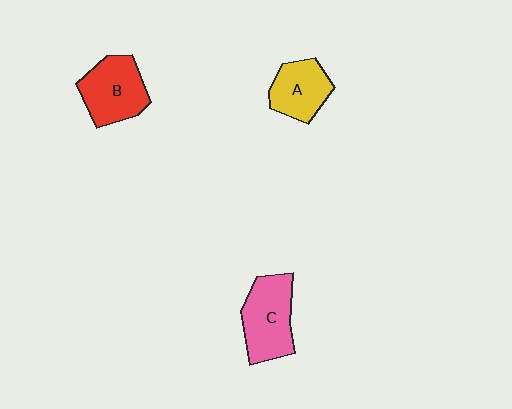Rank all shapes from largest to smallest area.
From largest to smallest: C (pink), B (red), A (yellow).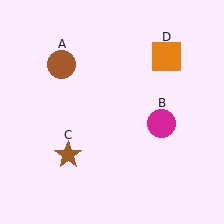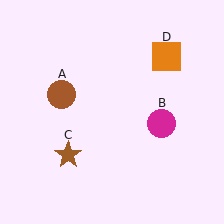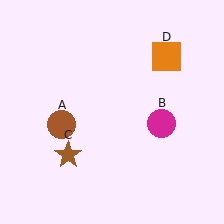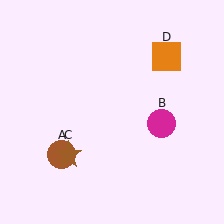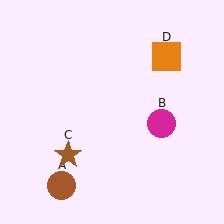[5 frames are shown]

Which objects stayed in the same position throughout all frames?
Magenta circle (object B) and brown star (object C) and orange square (object D) remained stationary.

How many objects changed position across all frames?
1 object changed position: brown circle (object A).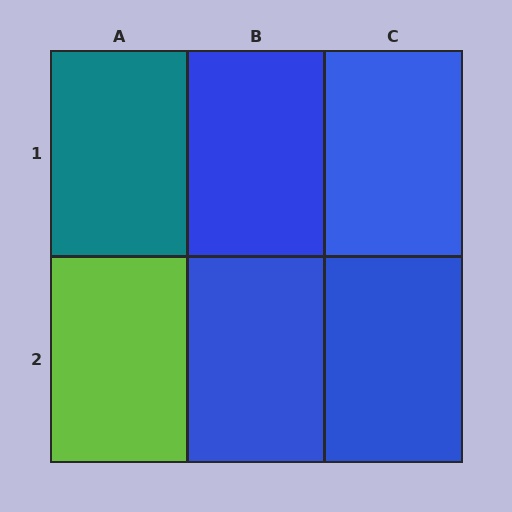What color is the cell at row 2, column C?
Blue.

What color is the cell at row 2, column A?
Lime.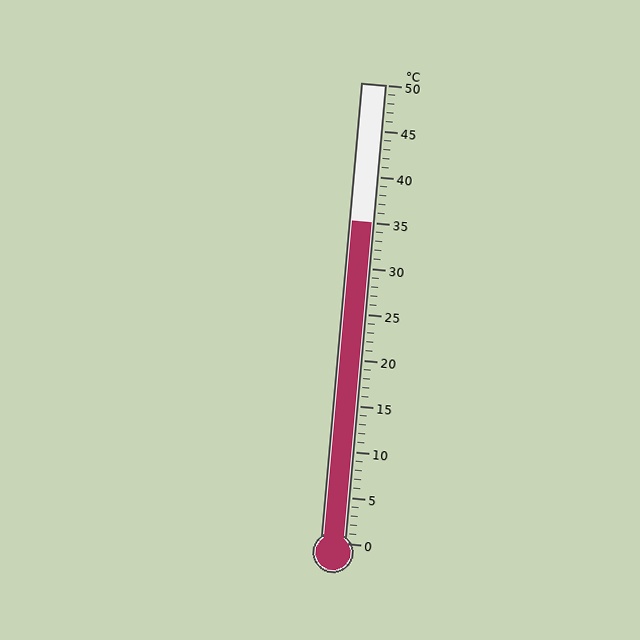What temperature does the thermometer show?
The thermometer shows approximately 35°C.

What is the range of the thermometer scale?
The thermometer scale ranges from 0°C to 50°C.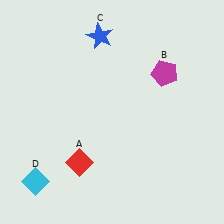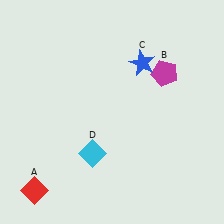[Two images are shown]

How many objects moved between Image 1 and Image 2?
3 objects moved between the two images.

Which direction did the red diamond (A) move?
The red diamond (A) moved left.